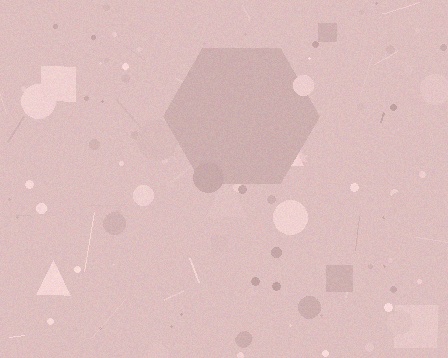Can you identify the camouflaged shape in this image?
The camouflaged shape is a hexagon.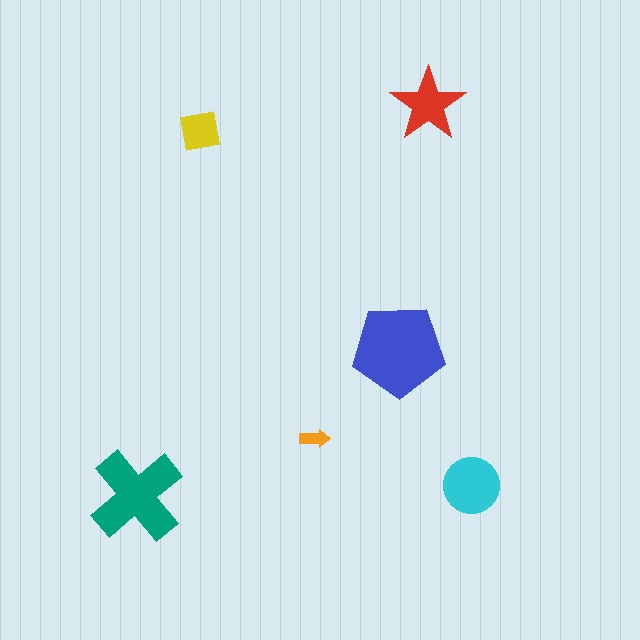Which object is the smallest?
The orange arrow.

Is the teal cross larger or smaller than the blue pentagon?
Smaller.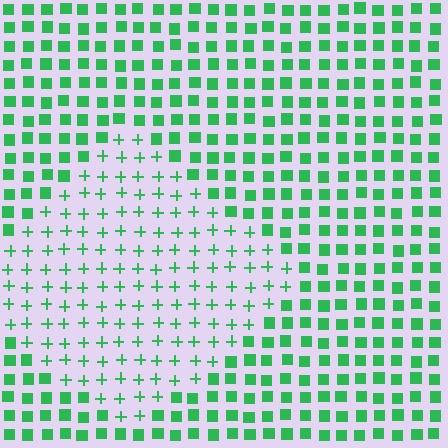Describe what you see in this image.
The image is filled with small green elements arranged in a uniform grid. A diamond-shaped region contains plus signs, while the surrounding area contains squares. The boundary is defined purely by the change in element shape.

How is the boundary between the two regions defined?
The boundary is defined by a change in element shape: plus signs inside vs. squares outside. All elements share the same color and spacing.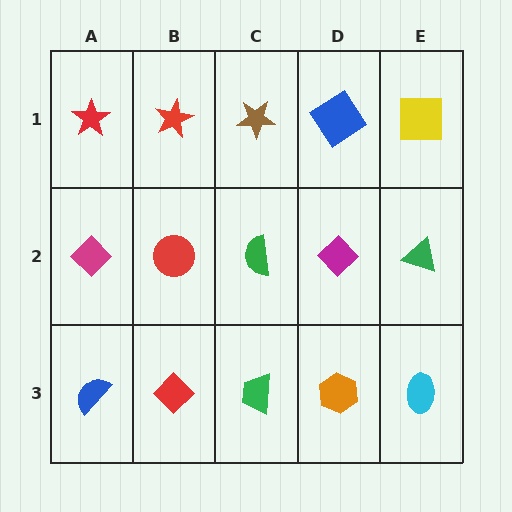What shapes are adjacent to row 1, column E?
A green triangle (row 2, column E), a blue diamond (row 1, column D).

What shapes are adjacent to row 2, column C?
A brown star (row 1, column C), a green trapezoid (row 3, column C), a red circle (row 2, column B), a magenta diamond (row 2, column D).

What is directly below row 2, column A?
A blue semicircle.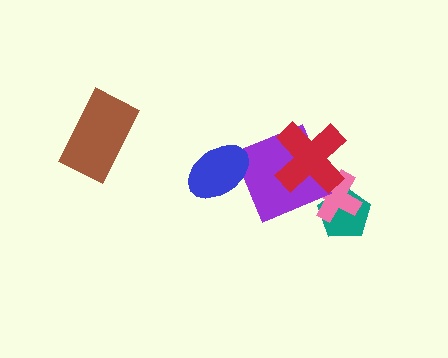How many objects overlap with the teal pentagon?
1 object overlaps with the teal pentagon.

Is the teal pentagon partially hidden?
Yes, it is partially covered by another shape.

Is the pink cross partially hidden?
Yes, it is partially covered by another shape.